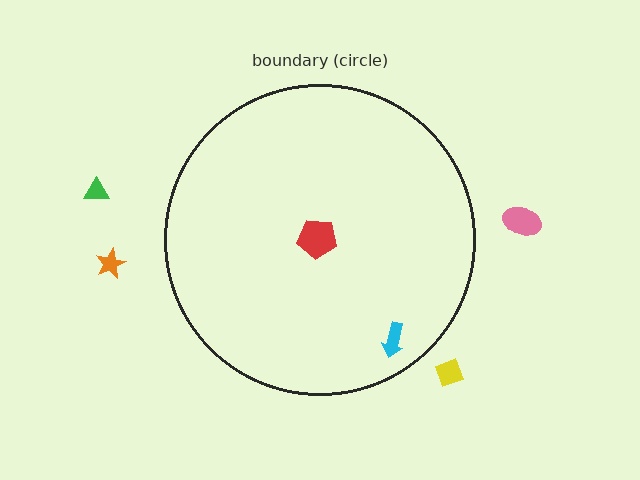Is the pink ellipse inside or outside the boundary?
Outside.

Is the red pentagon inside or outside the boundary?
Inside.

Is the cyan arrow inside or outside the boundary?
Inside.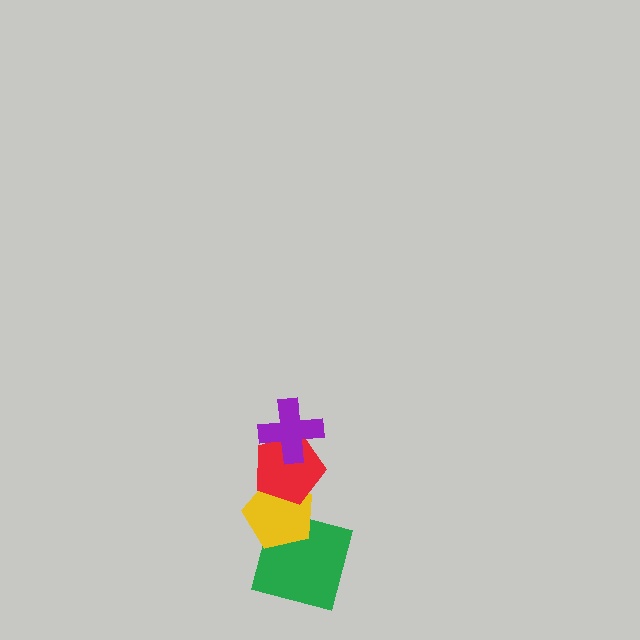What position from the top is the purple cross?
The purple cross is 1st from the top.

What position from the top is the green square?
The green square is 4th from the top.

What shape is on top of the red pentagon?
The purple cross is on top of the red pentagon.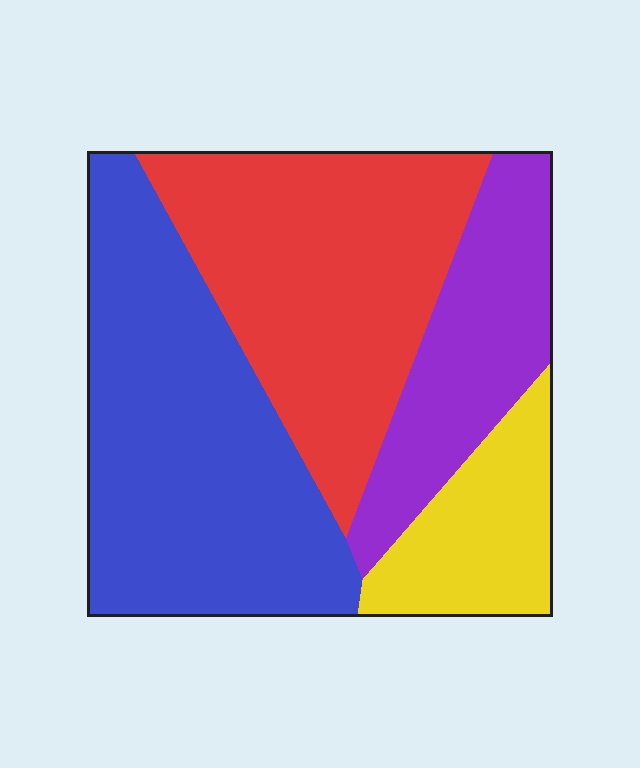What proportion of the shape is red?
Red covers roughly 30% of the shape.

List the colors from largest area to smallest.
From largest to smallest: blue, red, purple, yellow.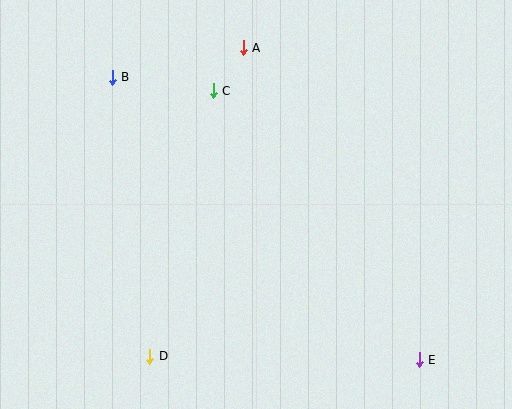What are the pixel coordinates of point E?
Point E is at (419, 360).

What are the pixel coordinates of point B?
Point B is at (112, 77).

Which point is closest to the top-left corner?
Point B is closest to the top-left corner.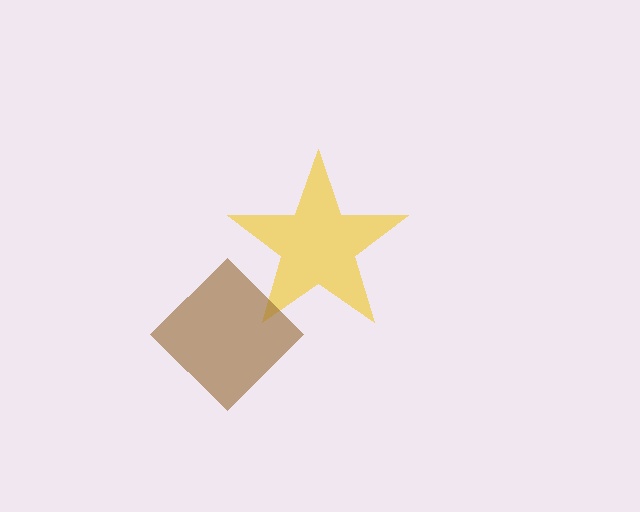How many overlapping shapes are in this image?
There are 2 overlapping shapes in the image.